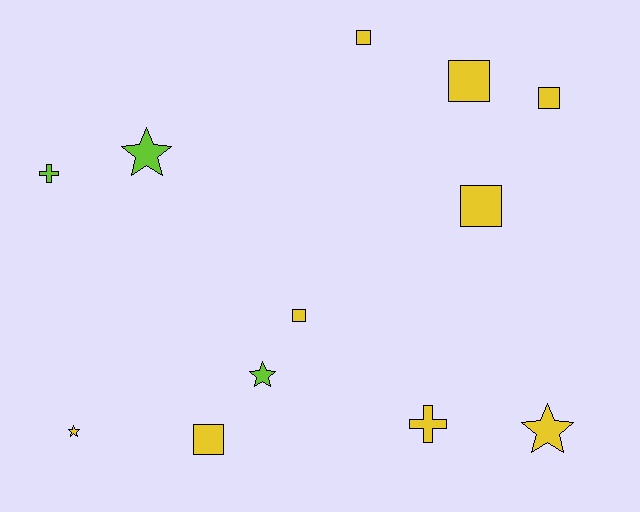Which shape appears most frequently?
Square, with 6 objects.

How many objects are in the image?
There are 12 objects.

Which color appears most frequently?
Yellow, with 9 objects.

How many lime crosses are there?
There is 1 lime cross.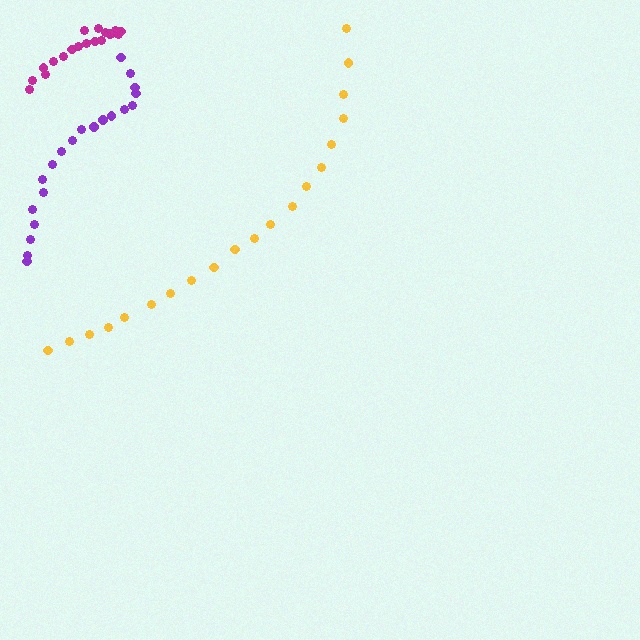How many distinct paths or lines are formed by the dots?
There are 3 distinct paths.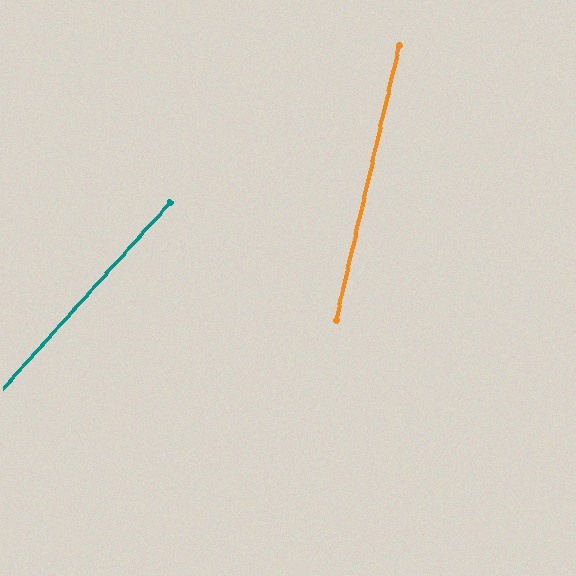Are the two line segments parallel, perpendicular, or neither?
Neither parallel nor perpendicular — they differ by about 29°.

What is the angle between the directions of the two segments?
Approximately 29 degrees.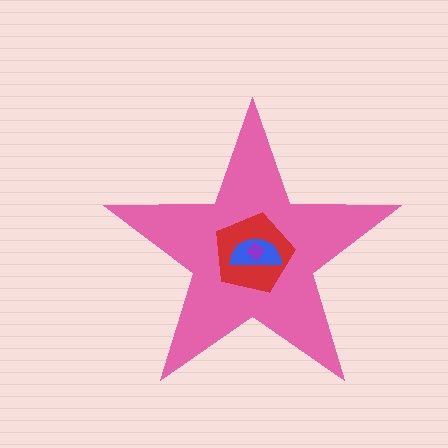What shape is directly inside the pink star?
The red pentagon.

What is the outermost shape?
The pink star.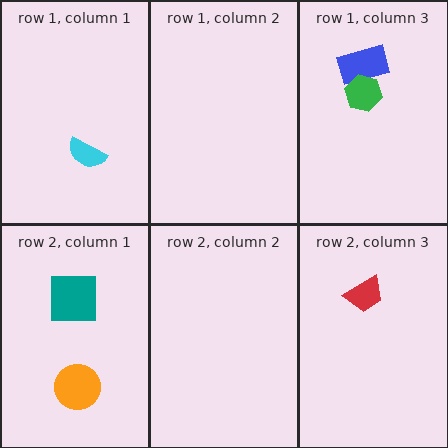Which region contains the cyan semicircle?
The row 1, column 1 region.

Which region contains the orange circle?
The row 2, column 1 region.